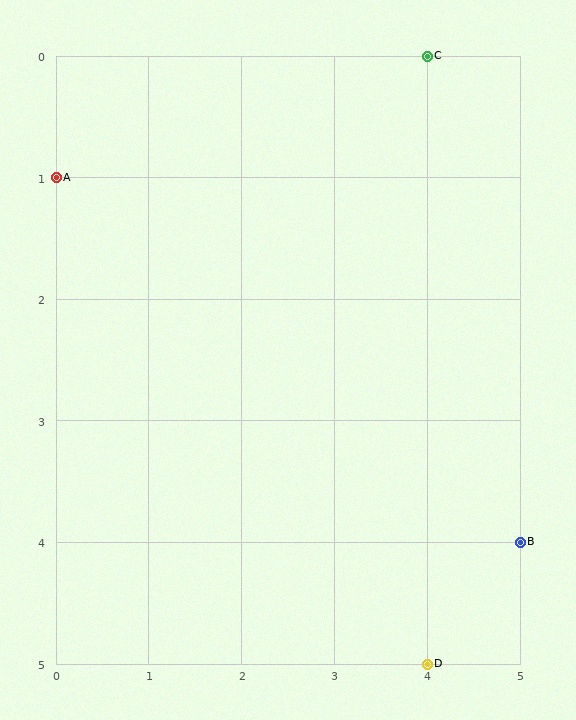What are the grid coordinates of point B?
Point B is at grid coordinates (5, 4).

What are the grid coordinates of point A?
Point A is at grid coordinates (0, 1).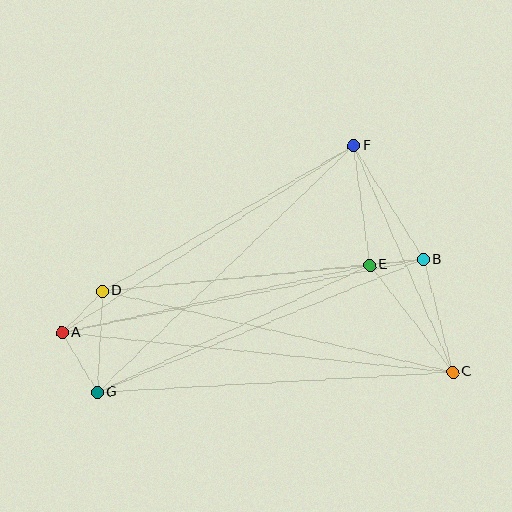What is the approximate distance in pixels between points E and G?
The distance between E and G is approximately 300 pixels.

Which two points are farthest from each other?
Points A and C are farthest from each other.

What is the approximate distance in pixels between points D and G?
The distance between D and G is approximately 101 pixels.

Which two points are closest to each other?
Points B and E are closest to each other.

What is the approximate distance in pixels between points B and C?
The distance between B and C is approximately 116 pixels.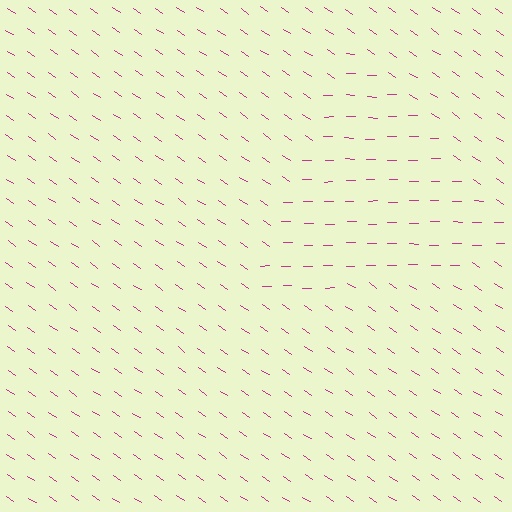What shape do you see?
I see a triangle.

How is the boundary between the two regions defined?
The boundary is defined purely by a change in line orientation (approximately 34 degrees difference). All lines are the same color and thickness.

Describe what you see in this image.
The image is filled with small magenta line segments. A triangle region in the image has lines oriented differently from the surrounding lines, creating a visible texture boundary.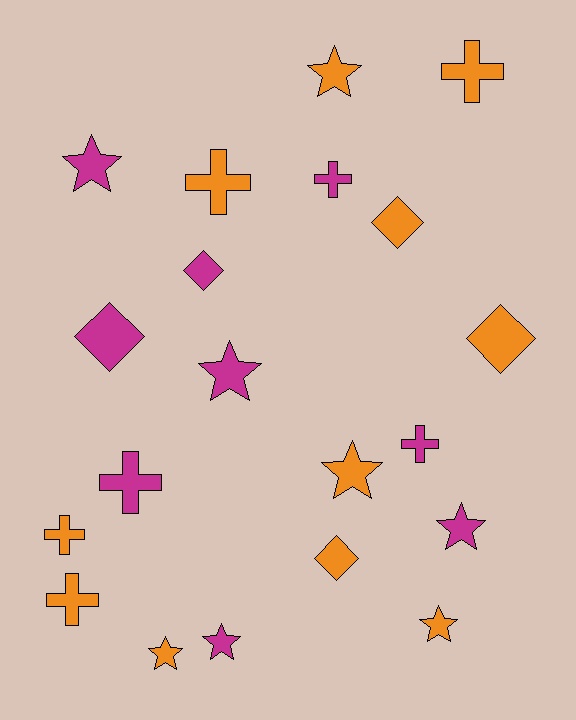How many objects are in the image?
There are 20 objects.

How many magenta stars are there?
There are 4 magenta stars.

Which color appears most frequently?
Orange, with 11 objects.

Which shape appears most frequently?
Star, with 8 objects.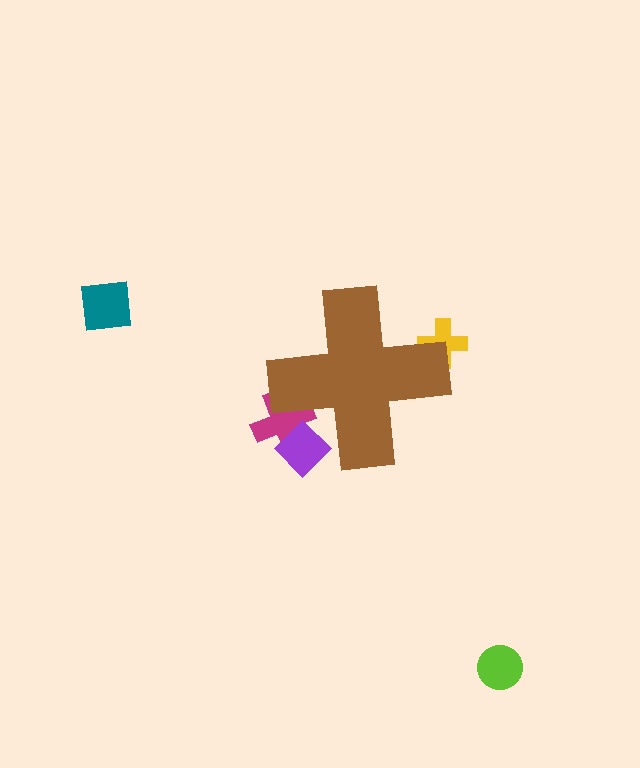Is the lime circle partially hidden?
No, the lime circle is fully visible.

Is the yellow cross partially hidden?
Yes, the yellow cross is partially hidden behind the brown cross.